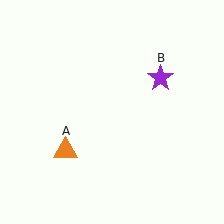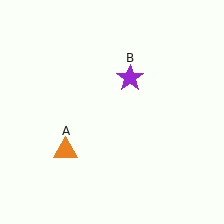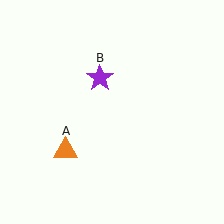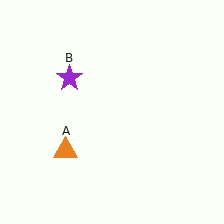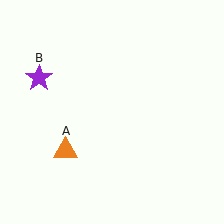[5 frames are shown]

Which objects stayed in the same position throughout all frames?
Orange triangle (object A) remained stationary.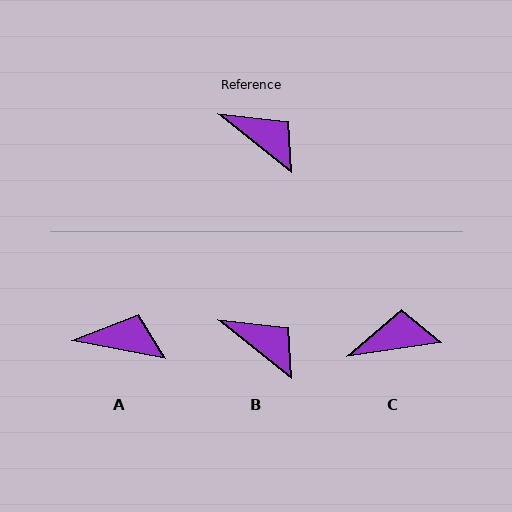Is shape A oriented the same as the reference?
No, it is off by about 27 degrees.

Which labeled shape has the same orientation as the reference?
B.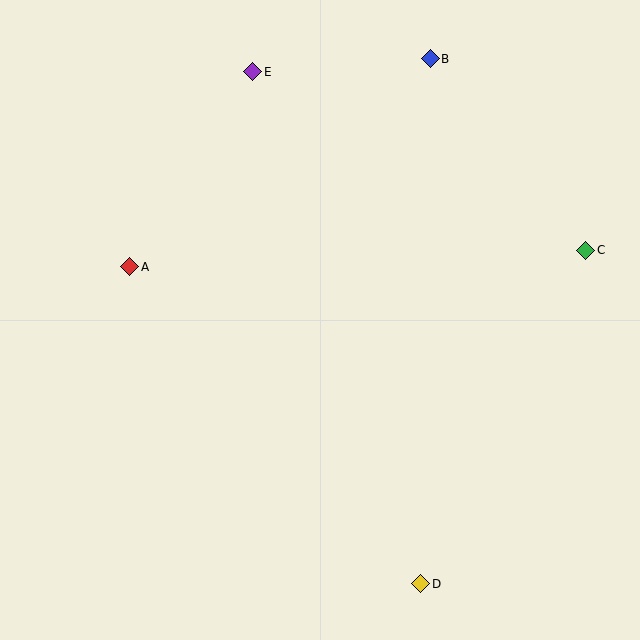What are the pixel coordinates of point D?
Point D is at (421, 584).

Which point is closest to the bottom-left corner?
Point A is closest to the bottom-left corner.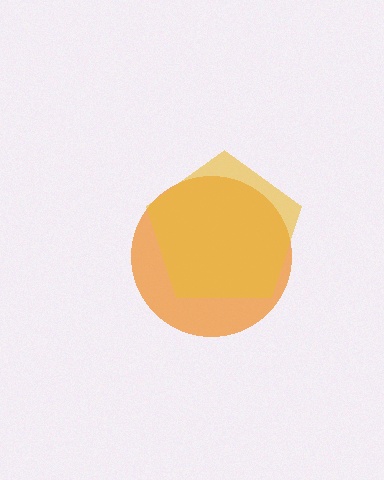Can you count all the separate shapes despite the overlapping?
Yes, there are 2 separate shapes.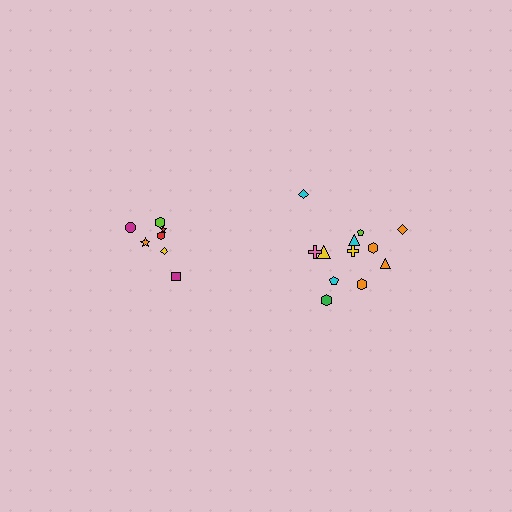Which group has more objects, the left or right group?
The right group.